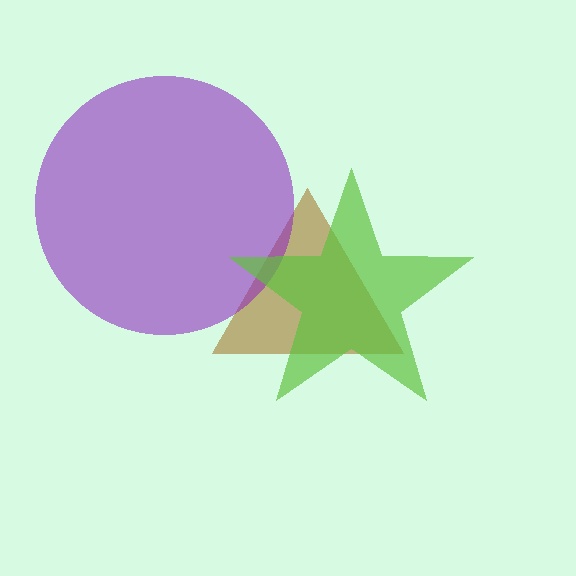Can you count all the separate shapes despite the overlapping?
Yes, there are 3 separate shapes.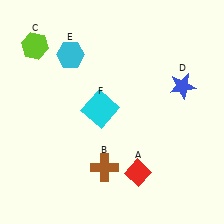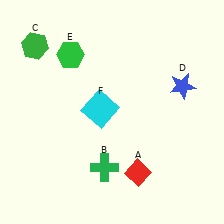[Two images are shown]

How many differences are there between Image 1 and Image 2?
There are 3 differences between the two images.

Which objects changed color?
B changed from brown to green. C changed from lime to green. E changed from cyan to green.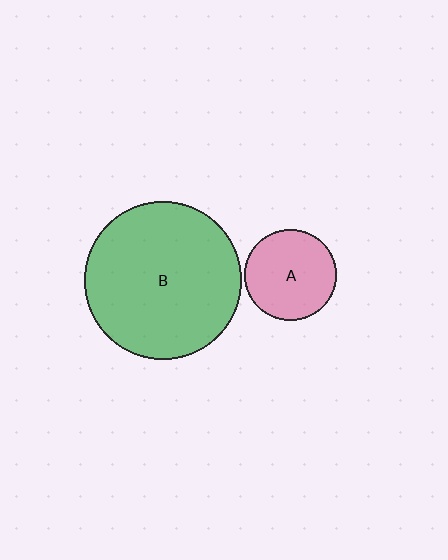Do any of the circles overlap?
No, none of the circles overlap.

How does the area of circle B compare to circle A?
Approximately 3.0 times.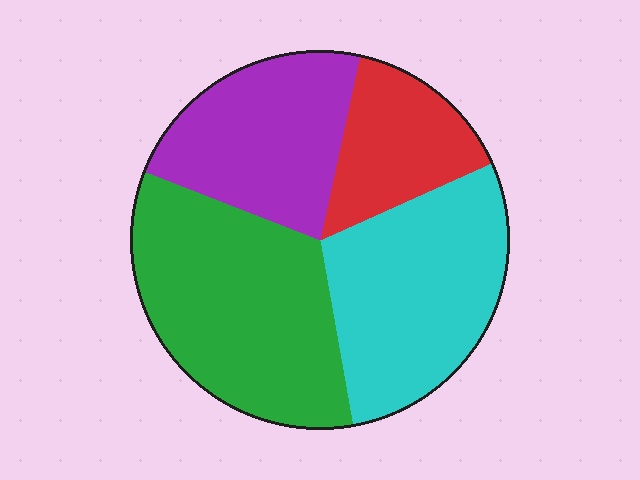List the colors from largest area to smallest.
From largest to smallest: green, cyan, purple, red.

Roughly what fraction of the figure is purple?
Purple covers around 25% of the figure.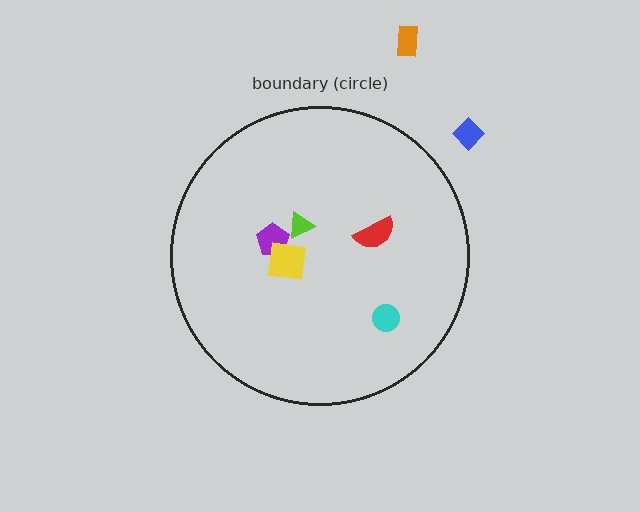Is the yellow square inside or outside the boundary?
Inside.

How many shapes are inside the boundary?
5 inside, 2 outside.